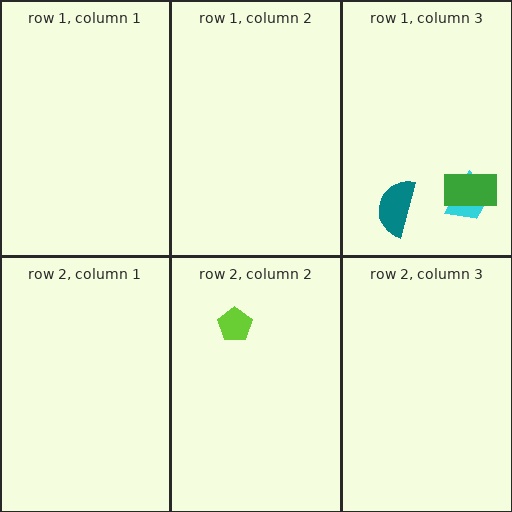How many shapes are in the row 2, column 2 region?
1.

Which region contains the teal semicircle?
The row 1, column 3 region.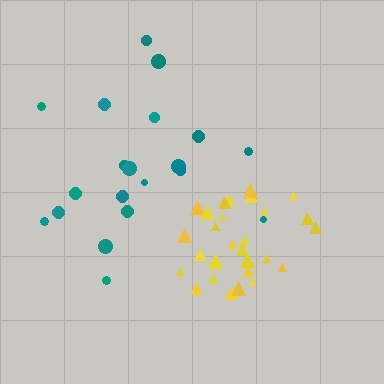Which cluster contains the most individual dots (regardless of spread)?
Yellow (29).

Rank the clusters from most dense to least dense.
yellow, teal.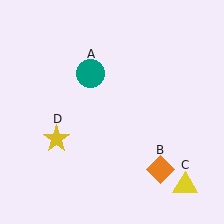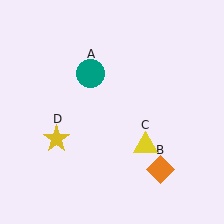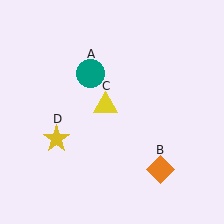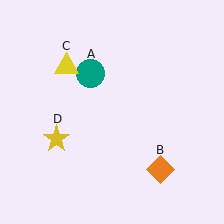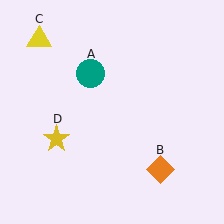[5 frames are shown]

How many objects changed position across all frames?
1 object changed position: yellow triangle (object C).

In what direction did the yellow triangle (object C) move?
The yellow triangle (object C) moved up and to the left.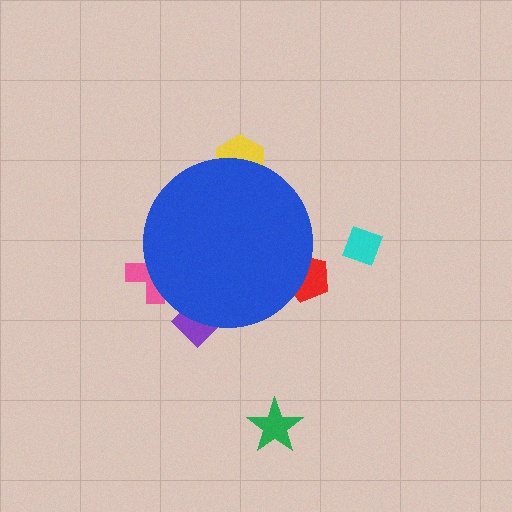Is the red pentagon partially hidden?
Yes, the red pentagon is partially hidden behind the blue circle.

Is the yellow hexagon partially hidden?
Yes, the yellow hexagon is partially hidden behind the blue circle.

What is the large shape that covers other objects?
A blue circle.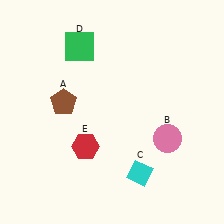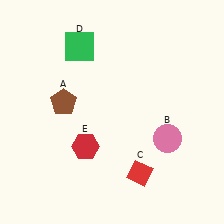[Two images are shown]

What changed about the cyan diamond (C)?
In Image 1, C is cyan. In Image 2, it changed to red.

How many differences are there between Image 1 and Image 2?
There is 1 difference between the two images.